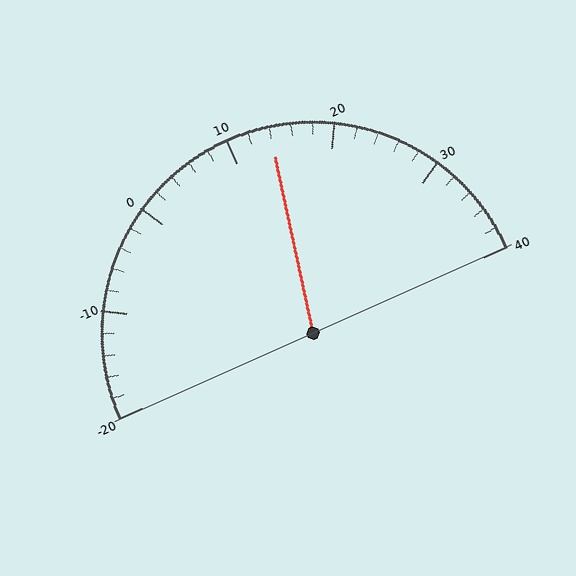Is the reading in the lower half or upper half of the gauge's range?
The reading is in the upper half of the range (-20 to 40).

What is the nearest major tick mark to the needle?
The nearest major tick mark is 10.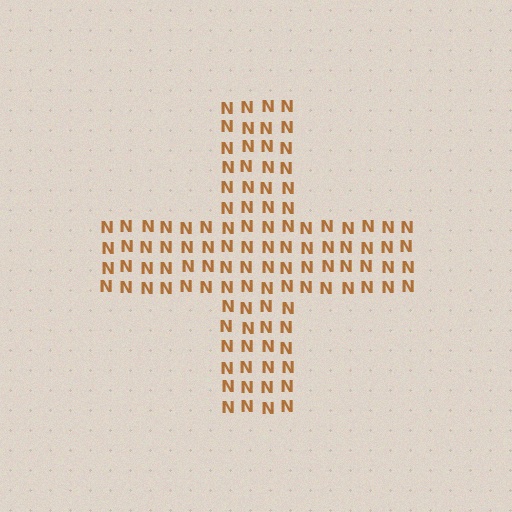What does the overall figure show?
The overall figure shows a cross.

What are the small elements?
The small elements are letter N's.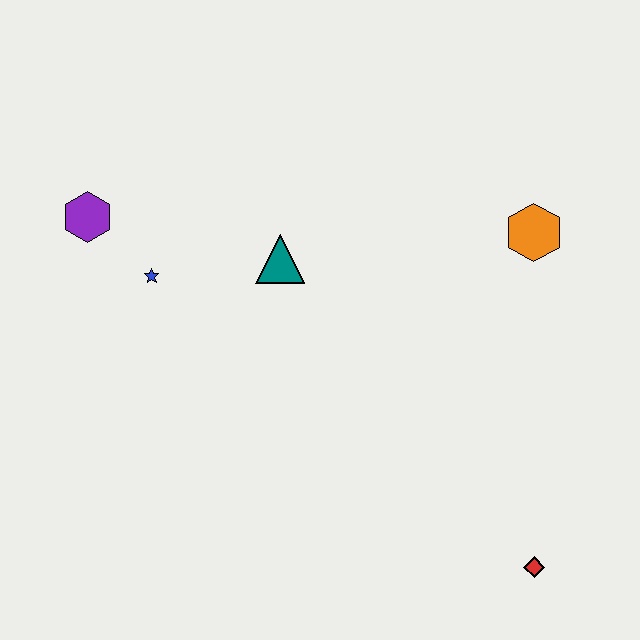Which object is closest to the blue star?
The purple hexagon is closest to the blue star.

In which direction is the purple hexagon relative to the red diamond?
The purple hexagon is to the left of the red diamond.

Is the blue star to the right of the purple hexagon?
Yes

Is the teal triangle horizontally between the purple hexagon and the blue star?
No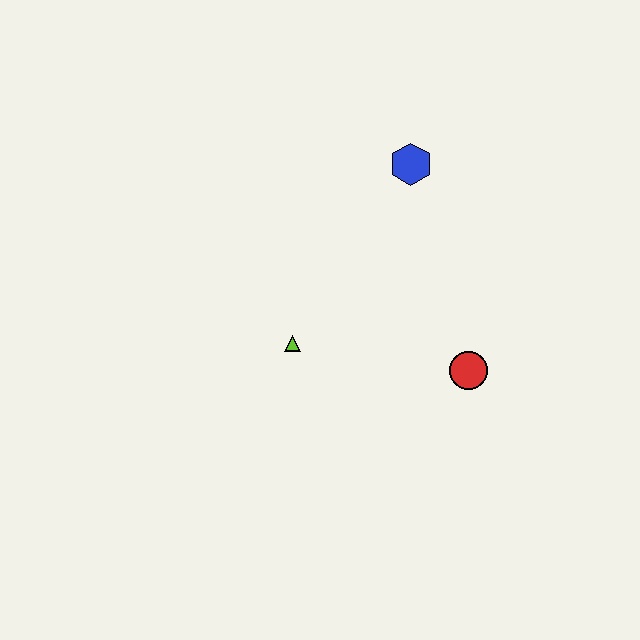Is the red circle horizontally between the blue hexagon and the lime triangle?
No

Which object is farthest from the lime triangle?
The blue hexagon is farthest from the lime triangle.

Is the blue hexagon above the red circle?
Yes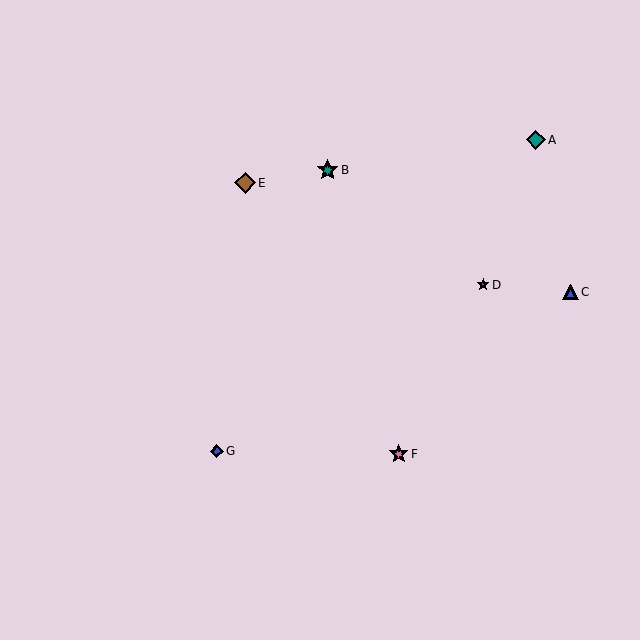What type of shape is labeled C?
Shape C is a blue triangle.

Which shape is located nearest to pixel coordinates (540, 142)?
The teal diamond (labeled A) at (536, 140) is nearest to that location.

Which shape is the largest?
The teal star (labeled B) is the largest.